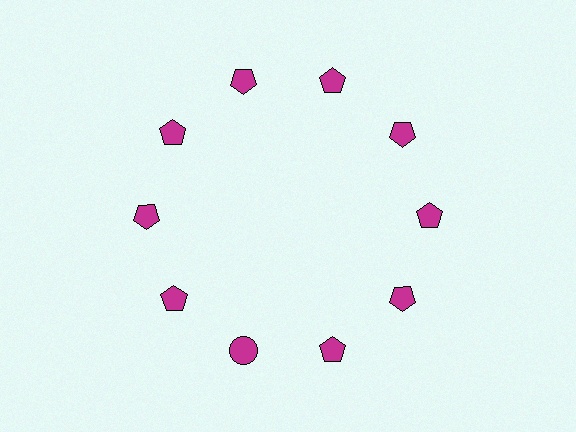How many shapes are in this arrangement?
There are 10 shapes arranged in a ring pattern.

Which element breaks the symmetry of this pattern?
The magenta circle at roughly the 7 o'clock position breaks the symmetry. All other shapes are magenta pentagons.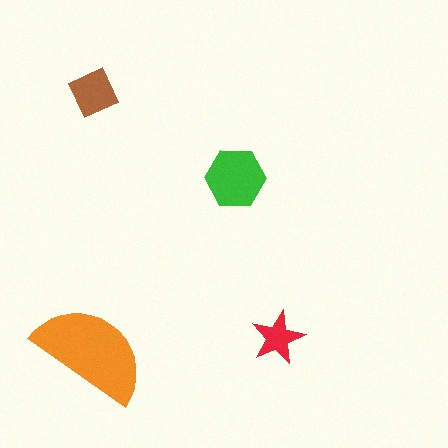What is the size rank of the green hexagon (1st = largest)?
2nd.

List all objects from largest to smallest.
The orange semicircle, the green hexagon, the brown square, the red star.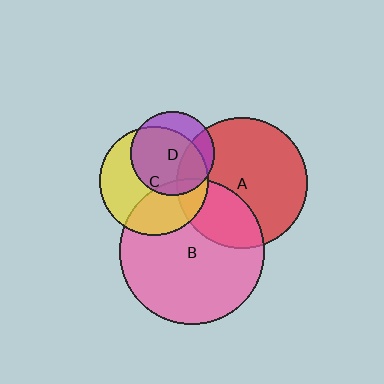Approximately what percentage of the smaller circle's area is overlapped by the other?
Approximately 30%.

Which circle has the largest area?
Circle B (pink).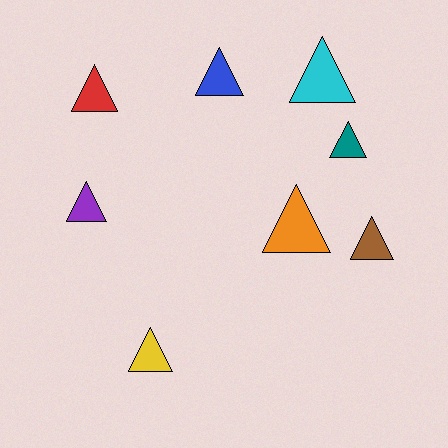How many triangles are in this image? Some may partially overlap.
There are 8 triangles.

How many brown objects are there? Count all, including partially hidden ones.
There is 1 brown object.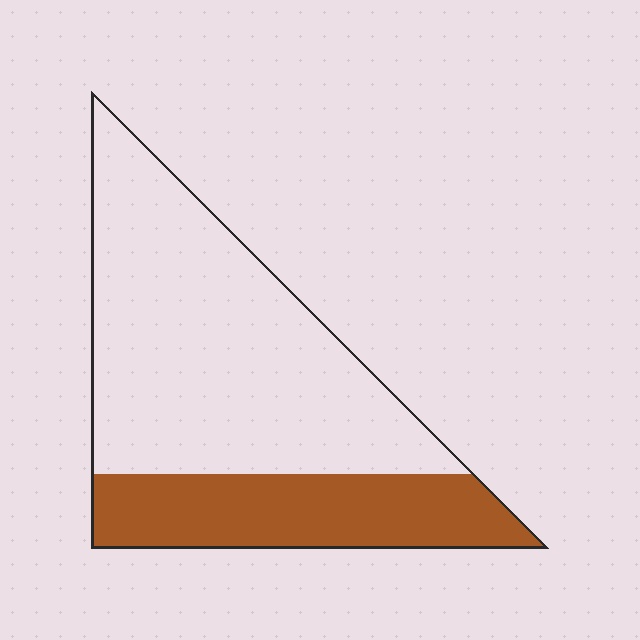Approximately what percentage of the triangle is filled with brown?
Approximately 30%.